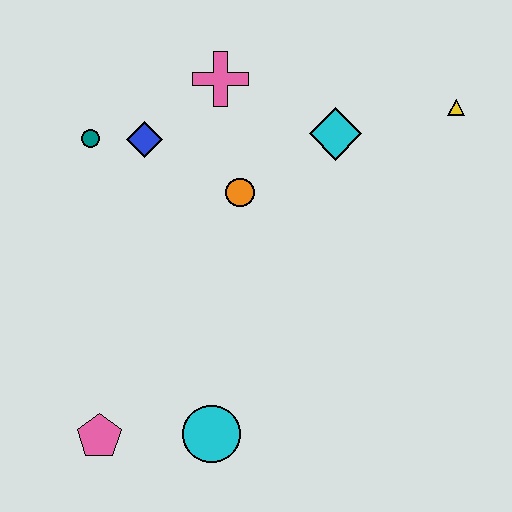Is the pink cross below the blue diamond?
No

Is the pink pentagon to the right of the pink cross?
No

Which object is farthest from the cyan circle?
The yellow triangle is farthest from the cyan circle.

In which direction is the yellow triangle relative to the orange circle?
The yellow triangle is to the right of the orange circle.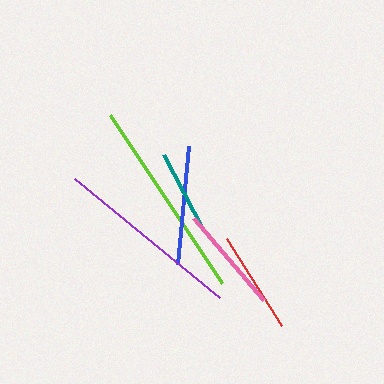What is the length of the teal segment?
The teal segment is approximately 86 pixels long.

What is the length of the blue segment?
The blue segment is approximately 119 pixels long.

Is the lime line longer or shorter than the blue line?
The lime line is longer than the blue line.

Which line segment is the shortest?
The teal line is the shortest at approximately 86 pixels.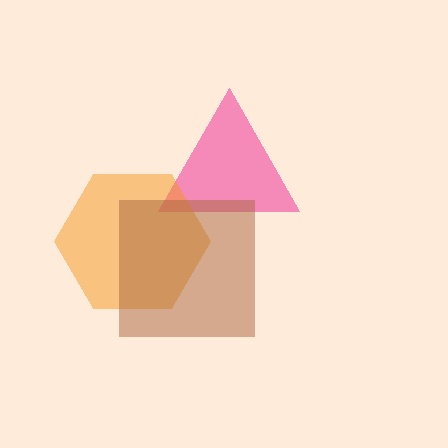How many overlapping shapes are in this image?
There are 3 overlapping shapes in the image.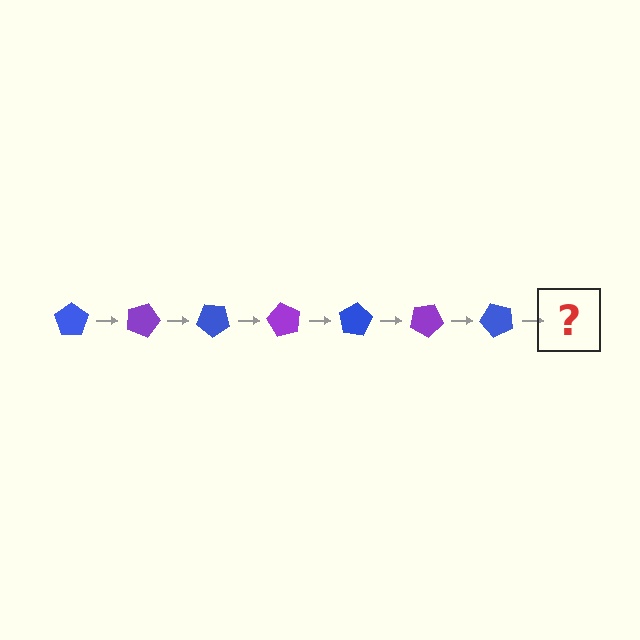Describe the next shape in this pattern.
It should be a purple pentagon, rotated 140 degrees from the start.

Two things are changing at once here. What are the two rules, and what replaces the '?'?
The two rules are that it rotates 20 degrees each step and the color cycles through blue and purple. The '?' should be a purple pentagon, rotated 140 degrees from the start.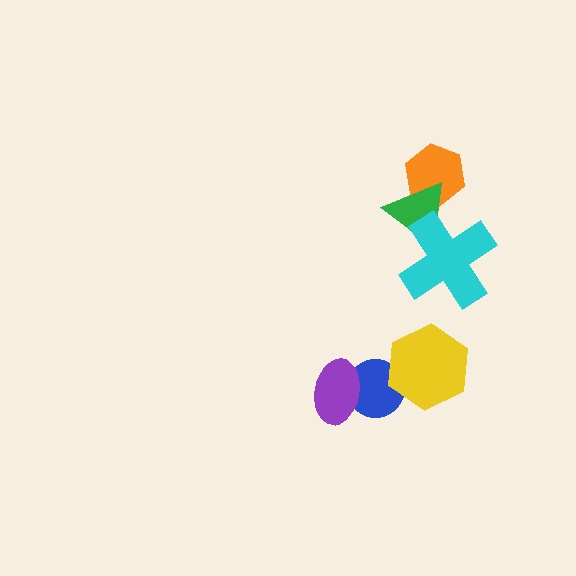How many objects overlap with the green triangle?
2 objects overlap with the green triangle.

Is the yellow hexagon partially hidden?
No, no other shape covers it.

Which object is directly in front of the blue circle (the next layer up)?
The purple ellipse is directly in front of the blue circle.